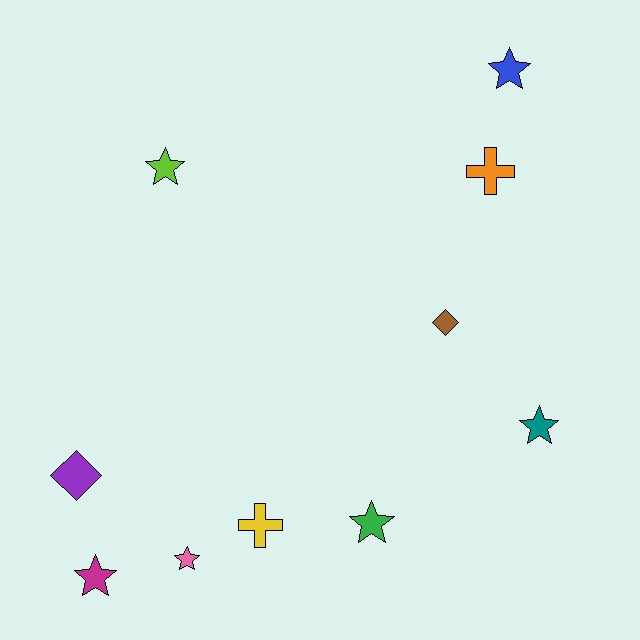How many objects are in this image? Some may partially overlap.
There are 10 objects.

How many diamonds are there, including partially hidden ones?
There are 2 diamonds.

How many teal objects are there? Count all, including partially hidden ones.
There is 1 teal object.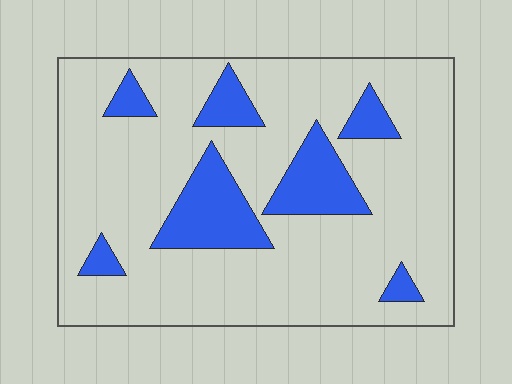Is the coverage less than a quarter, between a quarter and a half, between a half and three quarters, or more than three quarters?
Less than a quarter.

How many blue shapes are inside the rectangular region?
7.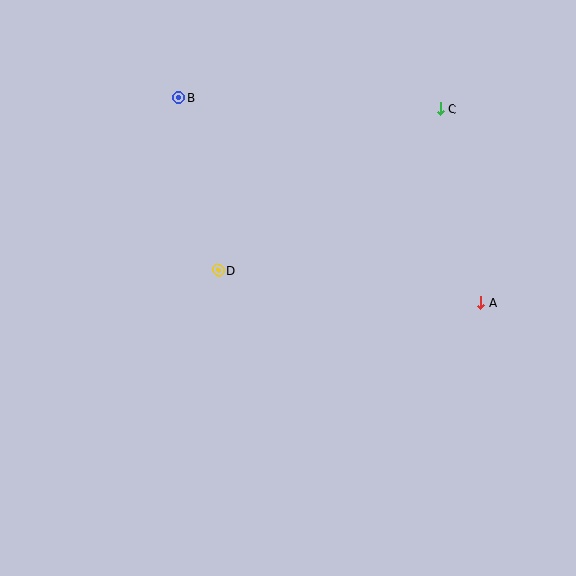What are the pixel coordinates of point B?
Point B is at (179, 97).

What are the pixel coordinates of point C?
Point C is at (440, 109).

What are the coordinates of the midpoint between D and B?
The midpoint between D and B is at (199, 184).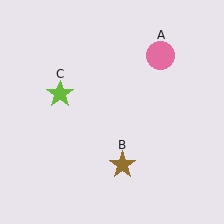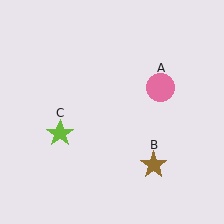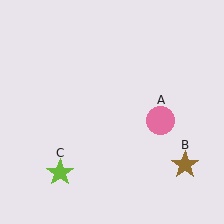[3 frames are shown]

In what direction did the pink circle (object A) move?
The pink circle (object A) moved down.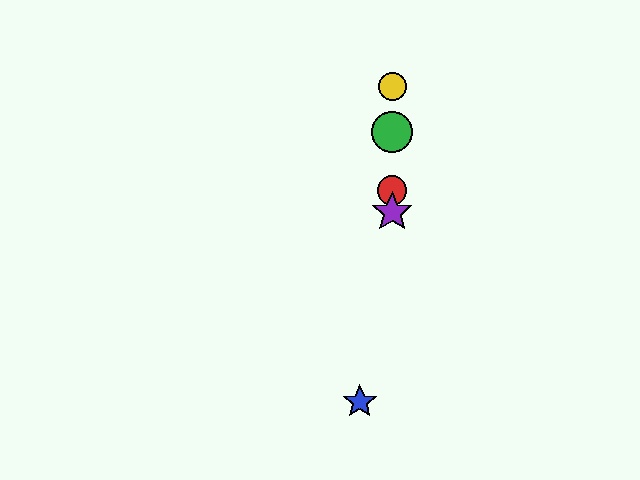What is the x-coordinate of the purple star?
The purple star is at x≈392.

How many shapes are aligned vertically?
4 shapes (the red circle, the green circle, the yellow circle, the purple star) are aligned vertically.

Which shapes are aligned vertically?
The red circle, the green circle, the yellow circle, the purple star are aligned vertically.